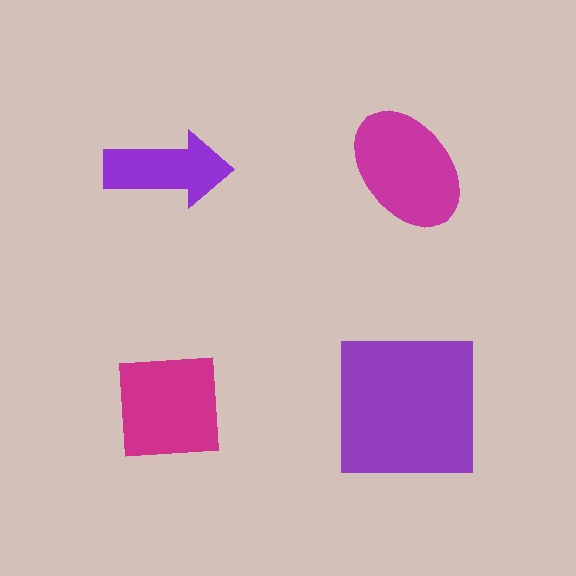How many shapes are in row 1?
2 shapes.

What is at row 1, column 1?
A purple arrow.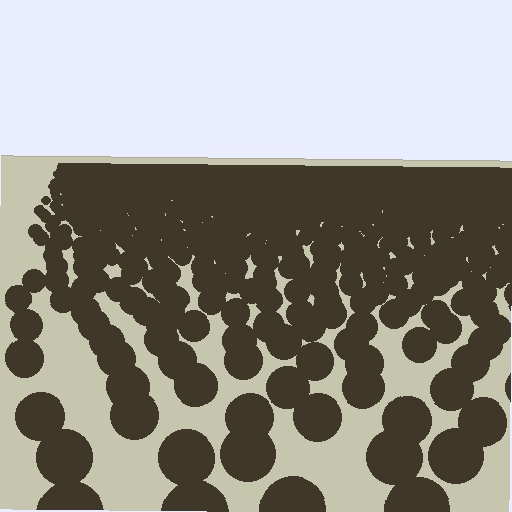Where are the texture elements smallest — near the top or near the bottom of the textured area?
Near the top.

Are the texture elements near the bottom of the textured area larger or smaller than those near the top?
Larger. Near the bottom, elements are closer to the viewer and appear at a bigger on-screen size.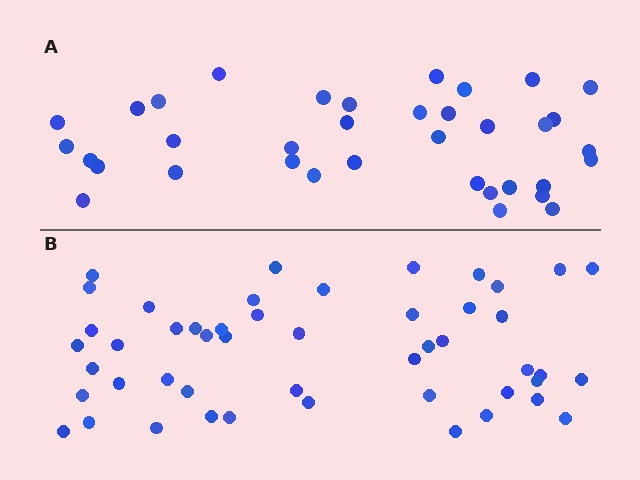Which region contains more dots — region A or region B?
Region B (the bottom region) has more dots.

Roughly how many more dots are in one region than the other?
Region B has approximately 15 more dots than region A.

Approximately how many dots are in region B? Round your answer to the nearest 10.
About 50 dots. (The exact count is 49, which rounds to 50.)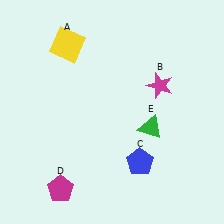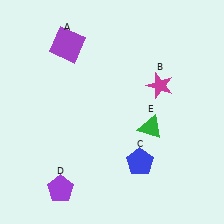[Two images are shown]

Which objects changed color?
A changed from yellow to purple. D changed from magenta to purple.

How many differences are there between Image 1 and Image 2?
There are 2 differences between the two images.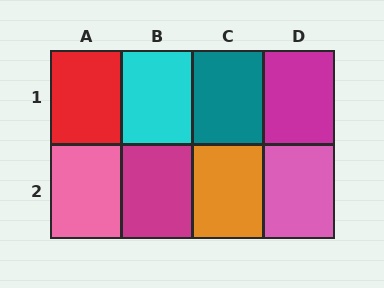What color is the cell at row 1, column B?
Cyan.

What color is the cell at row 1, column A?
Red.